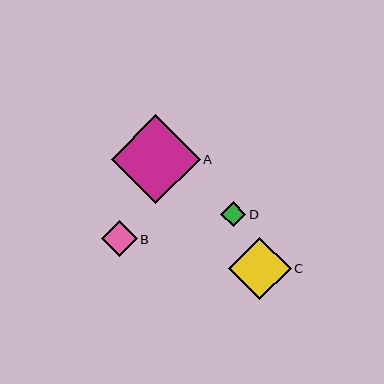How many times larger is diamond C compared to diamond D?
Diamond C is approximately 2.5 times the size of diamond D.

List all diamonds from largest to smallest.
From largest to smallest: A, C, B, D.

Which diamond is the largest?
Diamond A is the largest with a size of approximately 89 pixels.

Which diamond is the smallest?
Diamond D is the smallest with a size of approximately 25 pixels.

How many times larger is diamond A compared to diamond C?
Diamond A is approximately 1.4 times the size of diamond C.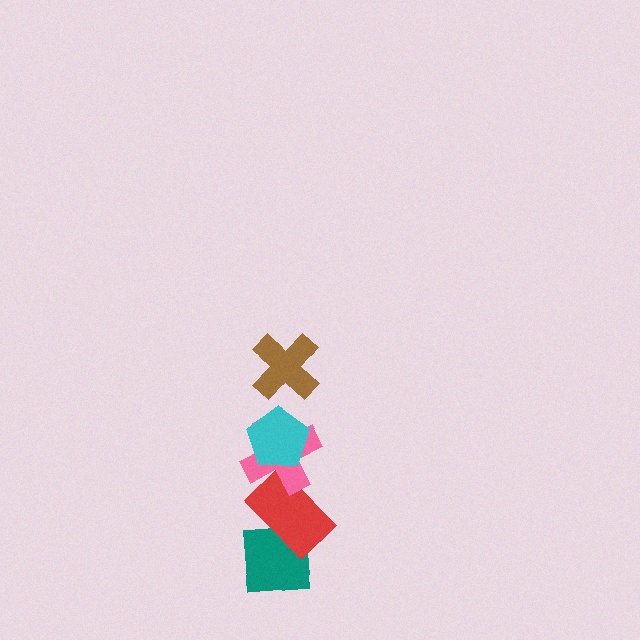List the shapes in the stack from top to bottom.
From top to bottom: the brown cross, the cyan pentagon, the pink cross, the red rectangle, the teal square.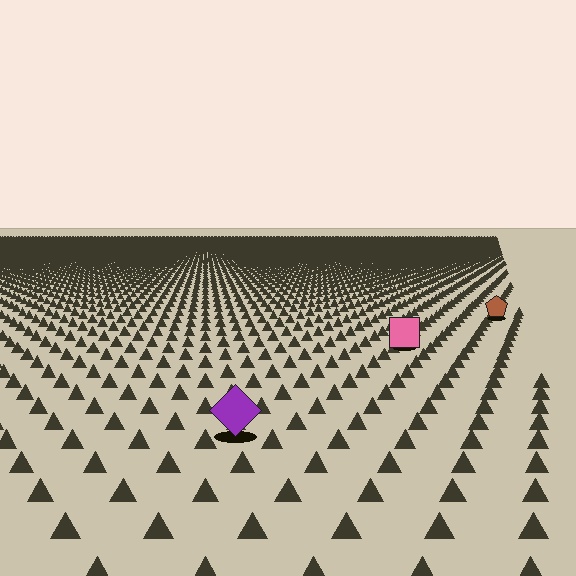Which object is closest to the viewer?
The purple diamond is closest. The texture marks near it are larger and more spread out.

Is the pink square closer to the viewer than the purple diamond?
No. The purple diamond is closer — you can tell from the texture gradient: the ground texture is coarser near it.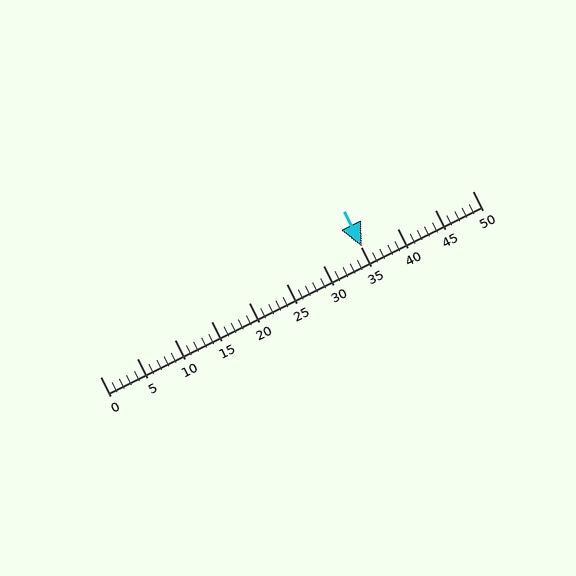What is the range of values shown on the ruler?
The ruler shows values from 0 to 50.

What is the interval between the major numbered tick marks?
The major tick marks are spaced 5 units apart.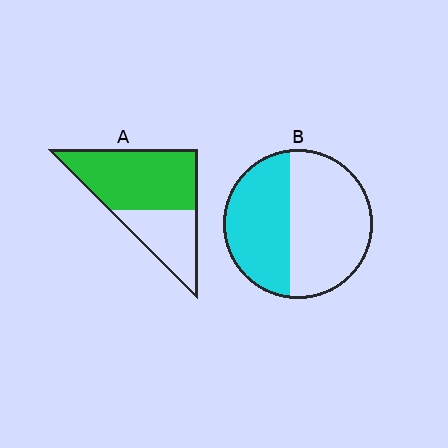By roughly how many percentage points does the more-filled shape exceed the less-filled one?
By roughly 20 percentage points (A over B).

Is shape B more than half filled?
No.